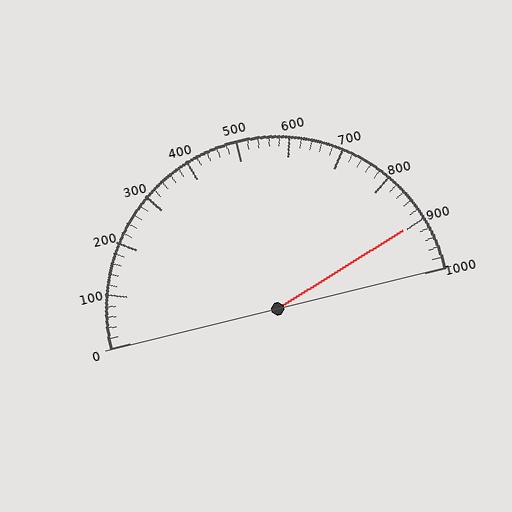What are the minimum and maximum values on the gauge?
The gauge ranges from 0 to 1000.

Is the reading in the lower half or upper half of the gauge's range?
The reading is in the upper half of the range (0 to 1000).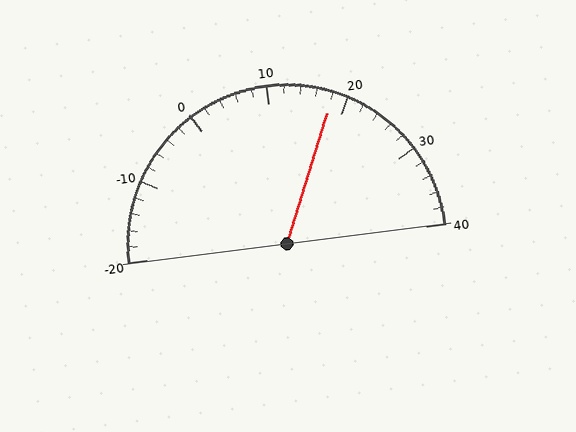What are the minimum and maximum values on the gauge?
The gauge ranges from -20 to 40.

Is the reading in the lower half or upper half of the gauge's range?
The reading is in the upper half of the range (-20 to 40).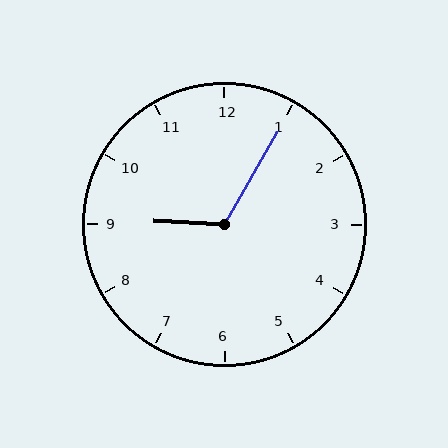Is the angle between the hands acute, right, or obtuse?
It is obtuse.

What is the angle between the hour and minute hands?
Approximately 118 degrees.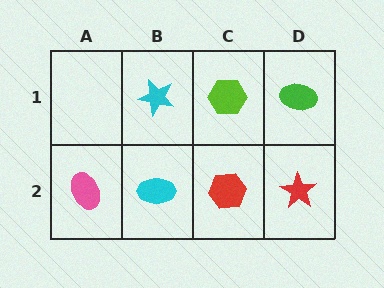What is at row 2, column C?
A red hexagon.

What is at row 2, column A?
A pink ellipse.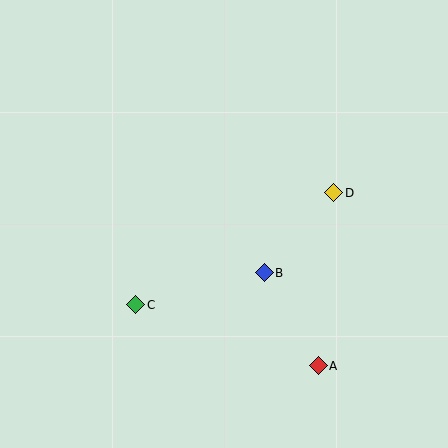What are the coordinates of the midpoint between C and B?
The midpoint between C and B is at (200, 289).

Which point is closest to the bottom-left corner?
Point C is closest to the bottom-left corner.